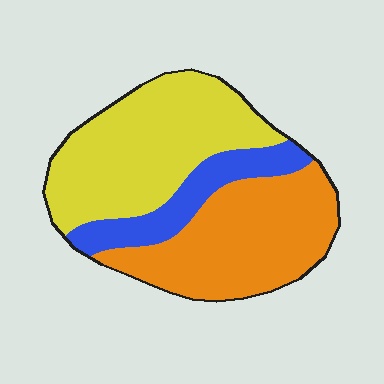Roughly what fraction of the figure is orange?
Orange takes up about two fifths (2/5) of the figure.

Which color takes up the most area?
Yellow, at roughly 45%.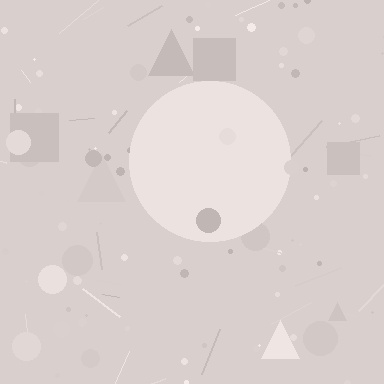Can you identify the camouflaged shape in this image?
The camouflaged shape is a circle.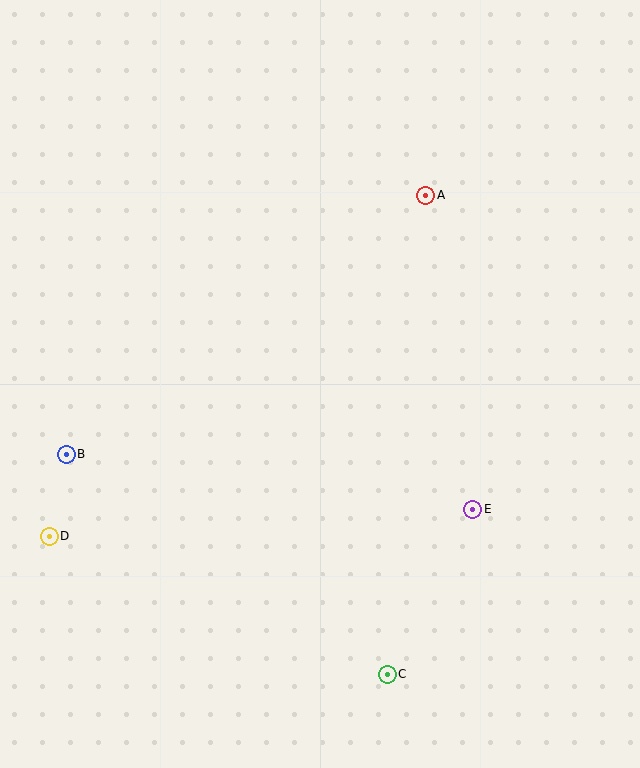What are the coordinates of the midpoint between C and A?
The midpoint between C and A is at (407, 435).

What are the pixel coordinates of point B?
Point B is at (66, 454).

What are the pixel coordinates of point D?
Point D is at (49, 536).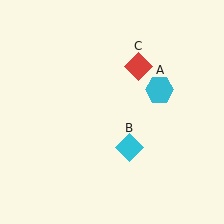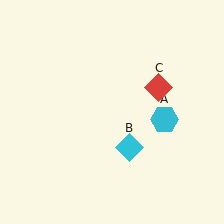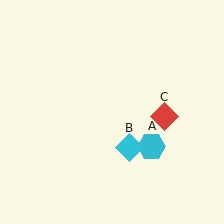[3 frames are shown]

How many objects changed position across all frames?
2 objects changed position: cyan hexagon (object A), red diamond (object C).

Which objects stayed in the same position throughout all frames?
Cyan diamond (object B) remained stationary.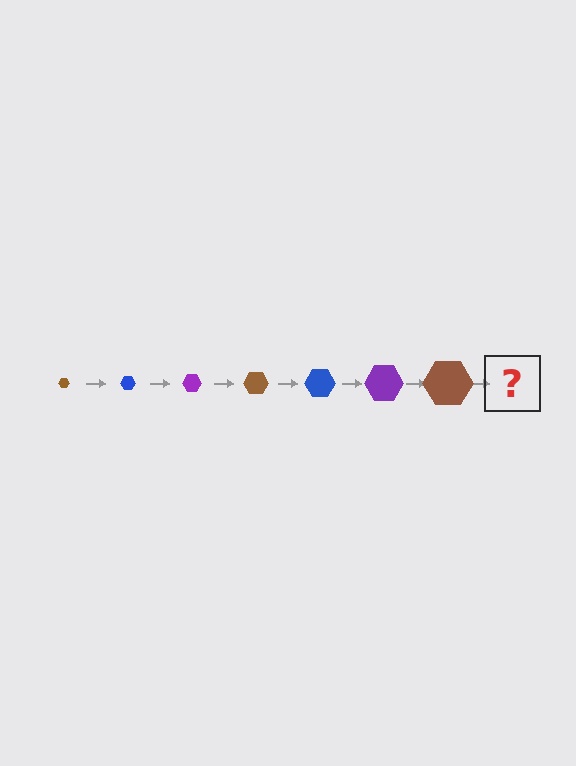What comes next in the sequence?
The next element should be a blue hexagon, larger than the previous one.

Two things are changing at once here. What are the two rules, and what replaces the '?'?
The two rules are that the hexagon grows larger each step and the color cycles through brown, blue, and purple. The '?' should be a blue hexagon, larger than the previous one.